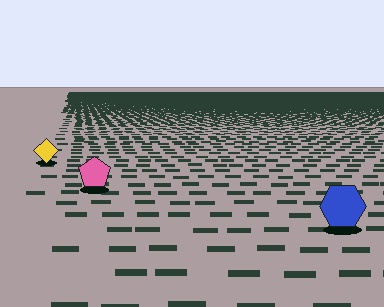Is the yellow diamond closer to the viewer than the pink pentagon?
No. The pink pentagon is closer — you can tell from the texture gradient: the ground texture is coarser near it.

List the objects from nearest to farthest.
From nearest to farthest: the blue hexagon, the pink pentagon, the yellow diamond.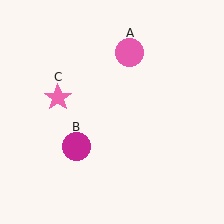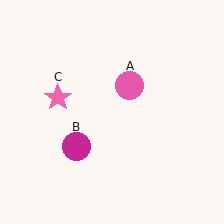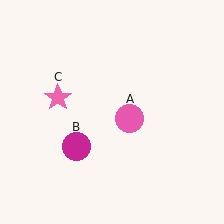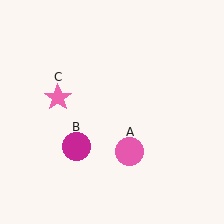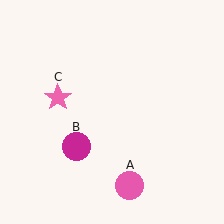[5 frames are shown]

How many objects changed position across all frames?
1 object changed position: pink circle (object A).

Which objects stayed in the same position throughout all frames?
Magenta circle (object B) and pink star (object C) remained stationary.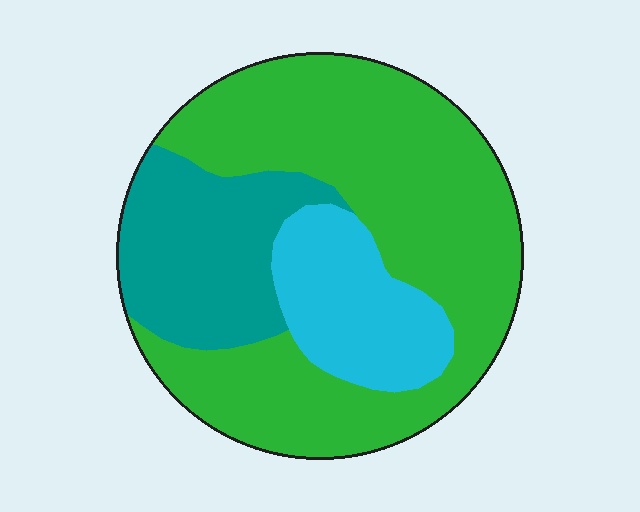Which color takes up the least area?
Cyan, at roughly 15%.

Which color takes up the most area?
Green, at roughly 60%.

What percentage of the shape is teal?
Teal covers about 25% of the shape.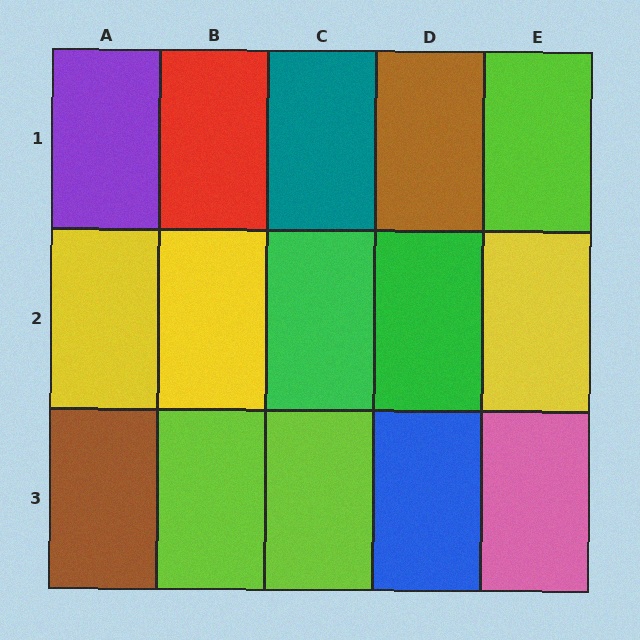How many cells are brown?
2 cells are brown.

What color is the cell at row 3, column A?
Brown.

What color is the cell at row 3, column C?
Lime.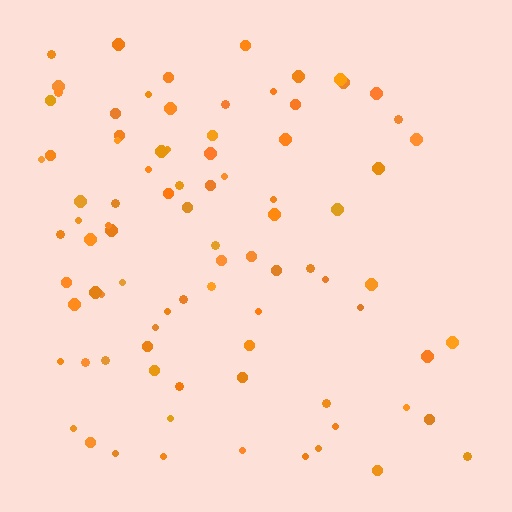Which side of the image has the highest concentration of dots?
The left.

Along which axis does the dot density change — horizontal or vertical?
Horizontal.